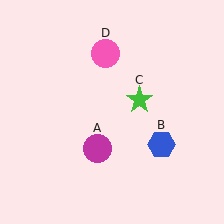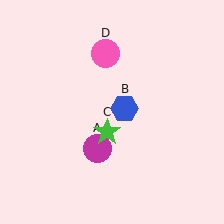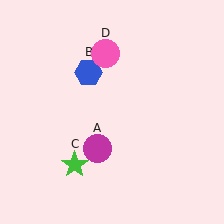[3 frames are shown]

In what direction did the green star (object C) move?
The green star (object C) moved down and to the left.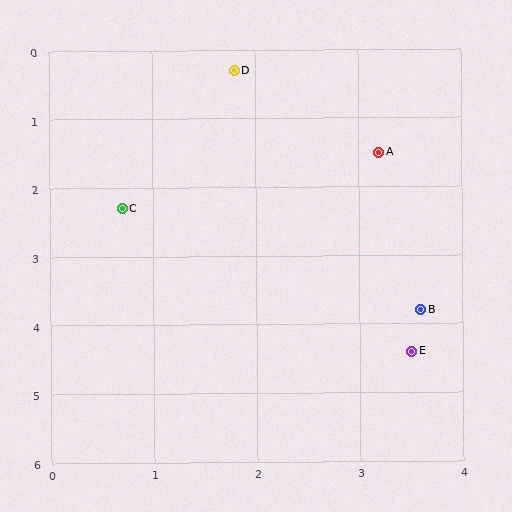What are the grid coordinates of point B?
Point B is at approximately (3.6, 3.8).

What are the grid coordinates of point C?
Point C is at approximately (0.7, 2.3).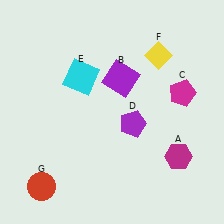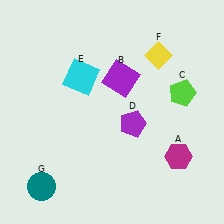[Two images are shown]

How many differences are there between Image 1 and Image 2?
There are 2 differences between the two images.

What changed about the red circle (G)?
In Image 1, G is red. In Image 2, it changed to teal.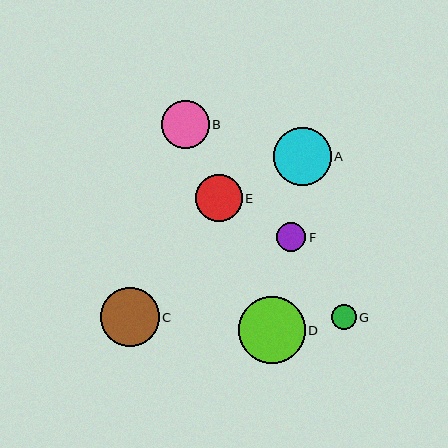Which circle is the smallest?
Circle G is the smallest with a size of approximately 25 pixels.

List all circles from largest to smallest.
From largest to smallest: D, C, A, B, E, F, G.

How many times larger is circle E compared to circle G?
Circle E is approximately 1.9 times the size of circle G.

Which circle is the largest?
Circle D is the largest with a size of approximately 67 pixels.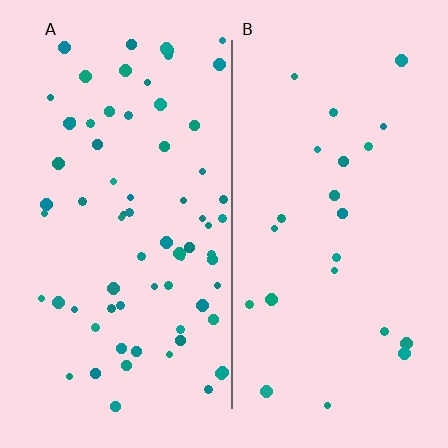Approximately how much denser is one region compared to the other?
Approximately 3.0× — region A over region B.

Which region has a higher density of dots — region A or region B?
A (the left).